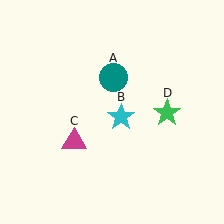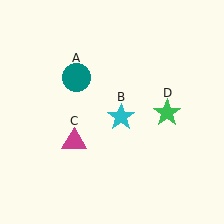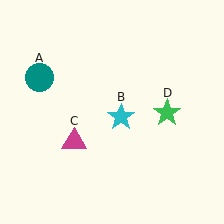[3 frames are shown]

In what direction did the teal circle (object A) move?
The teal circle (object A) moved left.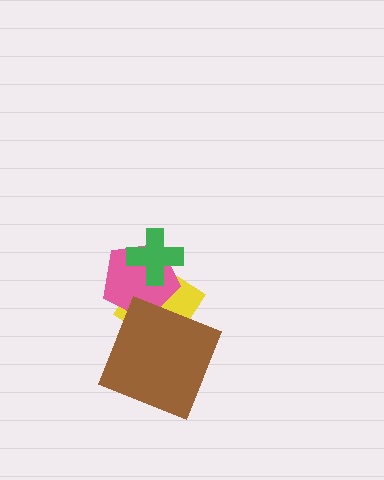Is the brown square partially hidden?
No, no other shape covers it.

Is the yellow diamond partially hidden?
Yes, it is partially covered by another shape.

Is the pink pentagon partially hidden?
Yes, it is partially covered by another shape.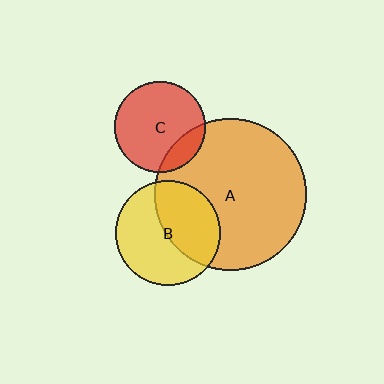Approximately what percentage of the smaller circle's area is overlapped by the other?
Approximately 45%.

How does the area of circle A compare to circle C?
Approximately 2.8 times.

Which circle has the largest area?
Circle A (orange).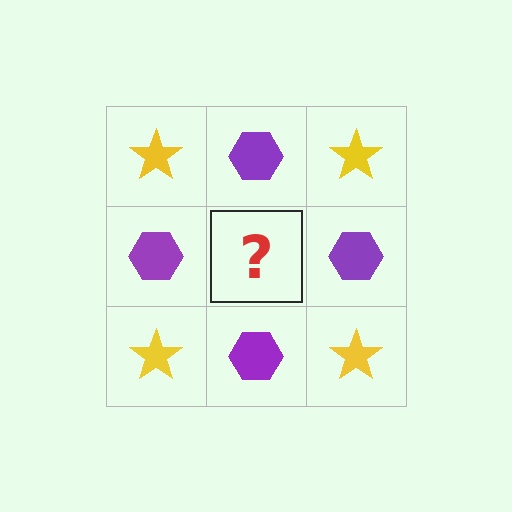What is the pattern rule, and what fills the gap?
The rule is that it alternates yellow star and purple hexagon in a checkerboard pattern. The gap should be filled with a yellow star.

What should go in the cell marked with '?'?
The missing cell should contain a yellow star.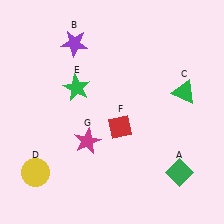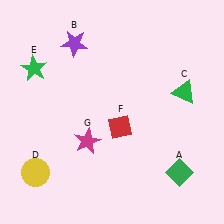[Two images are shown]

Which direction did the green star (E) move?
The green star (E) moved left.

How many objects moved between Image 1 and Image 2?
1 object moved between the two images.